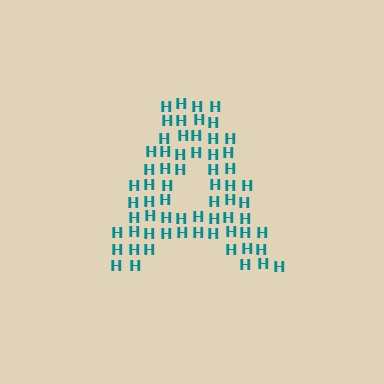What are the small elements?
The small elements are letter H's.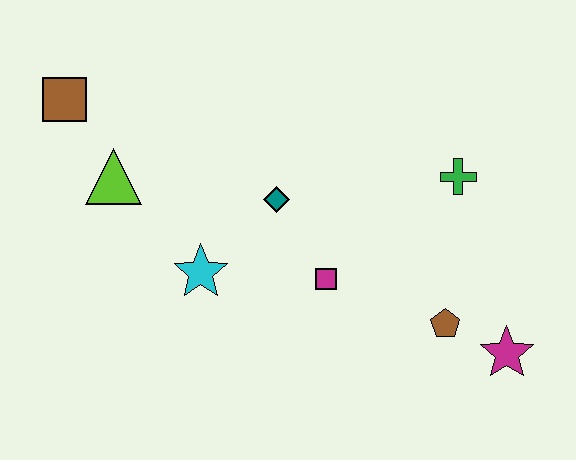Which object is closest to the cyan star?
The teal diamond is closest to the cyan star.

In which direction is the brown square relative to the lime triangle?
The brown square is above the lime triangle.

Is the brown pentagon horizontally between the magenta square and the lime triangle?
No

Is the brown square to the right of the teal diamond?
No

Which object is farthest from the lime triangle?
The magenta star is farthest from the lime triangle.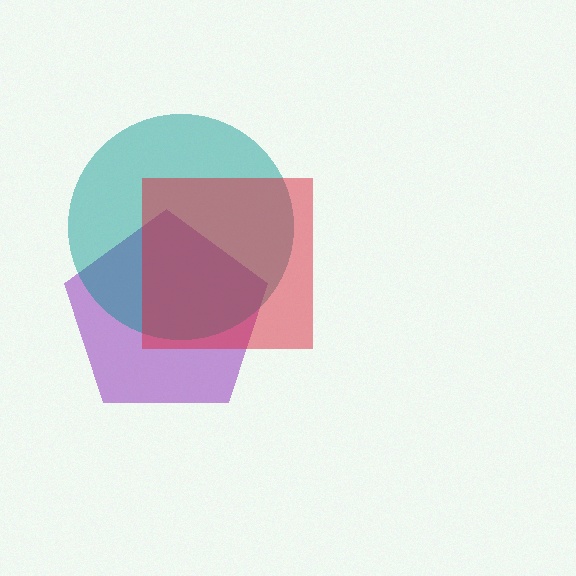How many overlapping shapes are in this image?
There are 3 overlapping shapes in the image.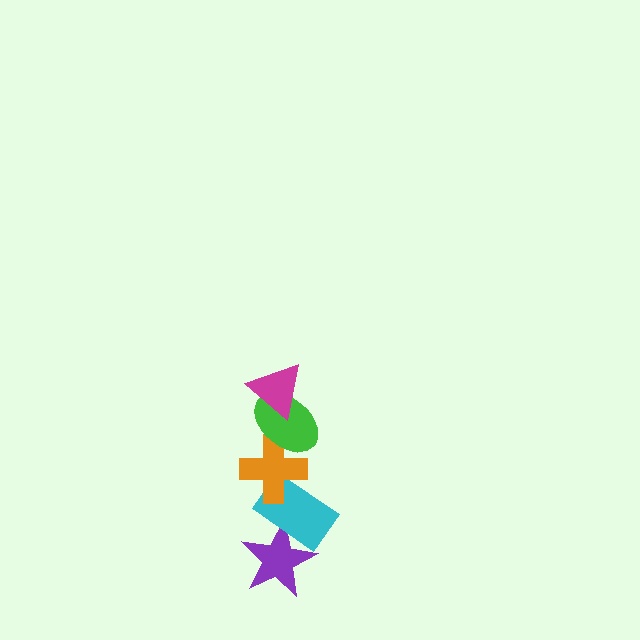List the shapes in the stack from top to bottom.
From top to bottom: the magenta triangle, the green ellipse, the orange cross, the cyan rectangle, the purple star.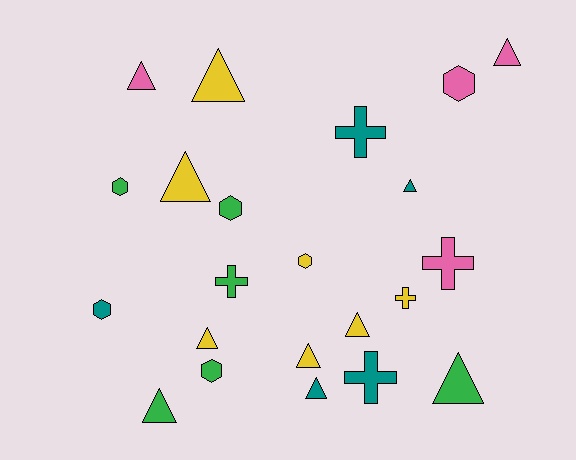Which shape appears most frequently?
Triangle, with 11 objects.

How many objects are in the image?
There are 22 objects.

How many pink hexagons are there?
There is 1 pink hexagon.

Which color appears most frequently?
Yellow, with 7 objects.